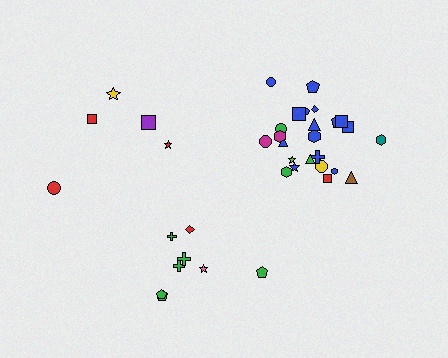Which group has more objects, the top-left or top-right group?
The top-right group.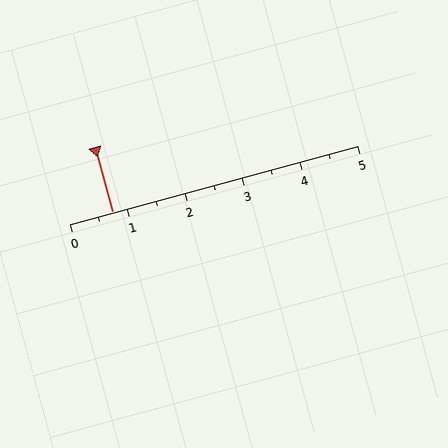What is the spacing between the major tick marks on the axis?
The major ticks are spaced 1 apart.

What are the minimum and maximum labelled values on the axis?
The axis runs from 0 to 5.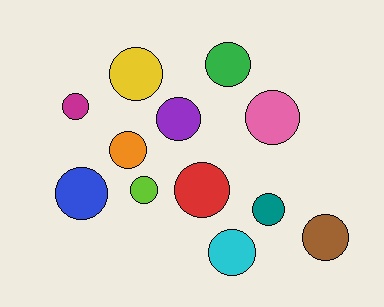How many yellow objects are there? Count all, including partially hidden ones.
There is 1 yellow object.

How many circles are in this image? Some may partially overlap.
There are 12 circles.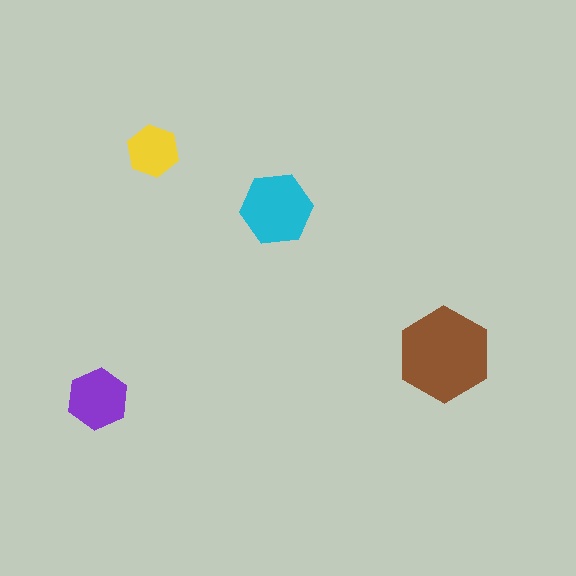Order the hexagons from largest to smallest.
the brown one, the cyan one, the purple one, the yellow one.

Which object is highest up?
The yellow hexagon is topmost.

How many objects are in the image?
There are 4 objects in the image.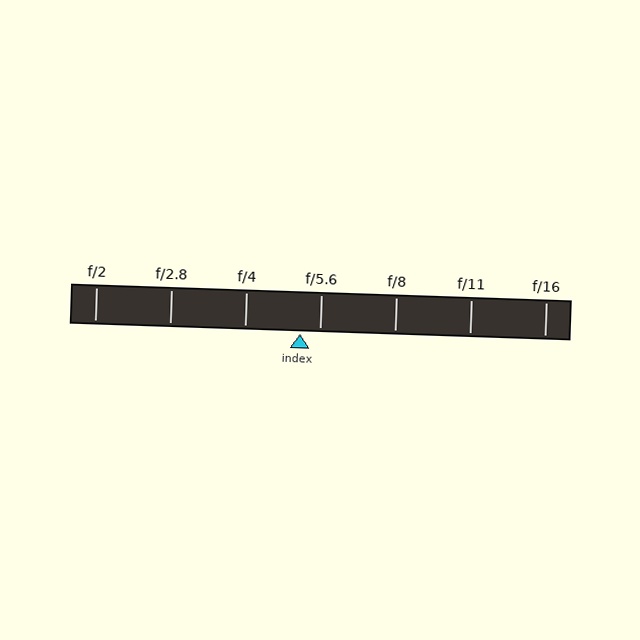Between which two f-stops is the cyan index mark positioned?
The index mark is between f/4 and f/5.6.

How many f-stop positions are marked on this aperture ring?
There are 7 f-stop positions marked.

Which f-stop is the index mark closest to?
The index mark is closest to f/5.6.